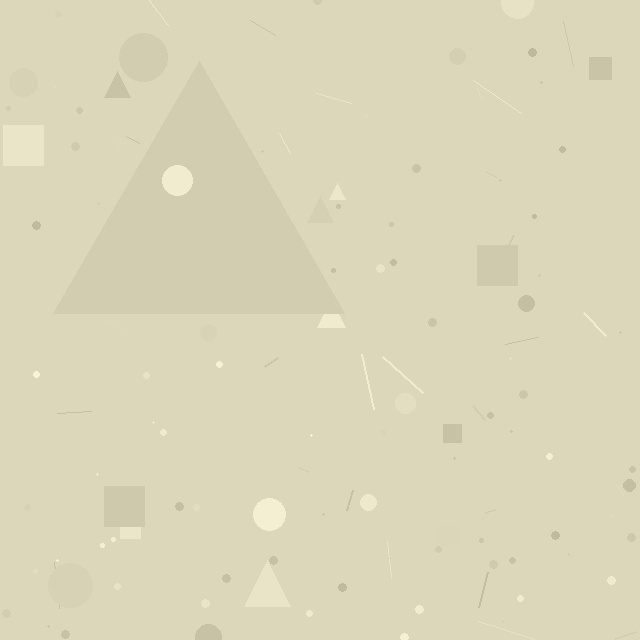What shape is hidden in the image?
A triangle is hidden in the image.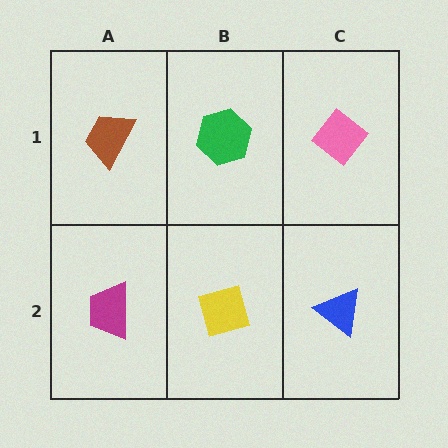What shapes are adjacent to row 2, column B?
A green hexagon (row 1, column B), a magenta trapezoid (row 2, column A), a blue triangle (row 2, column C).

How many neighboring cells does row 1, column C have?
2.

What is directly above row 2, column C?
A pink diamond.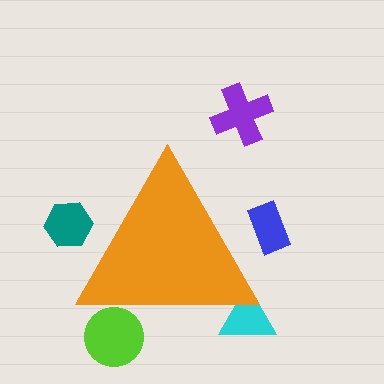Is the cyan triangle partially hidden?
Yes, the cyan triangle is partially hidden behind the orange triangle.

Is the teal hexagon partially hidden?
Yes, the teal hexagon is partially hidden behind the orange triangle.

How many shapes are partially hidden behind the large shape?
4 shapes are partially hidden.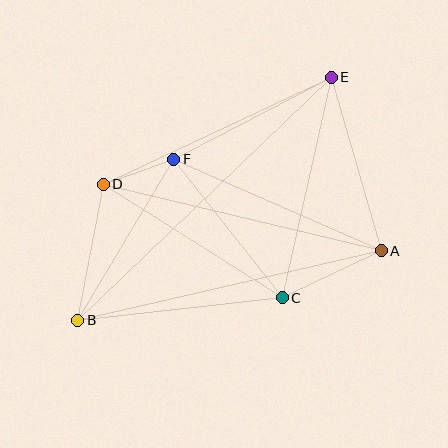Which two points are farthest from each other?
Points B and E are farthest from each other.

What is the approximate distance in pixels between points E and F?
The distance between E and F is approximately 178 pixels.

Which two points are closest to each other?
Points D and F are closest to each other.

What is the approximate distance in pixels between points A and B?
The distance between A and B is approximately 312 pixels.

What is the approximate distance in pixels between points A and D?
The distance between A and D is approximately 286 pixels.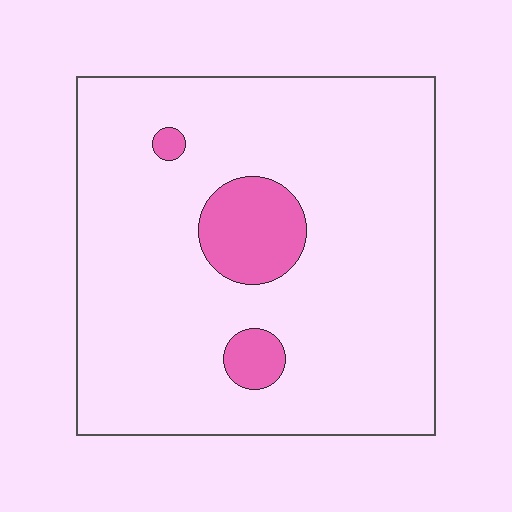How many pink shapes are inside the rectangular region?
3.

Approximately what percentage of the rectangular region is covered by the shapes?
Approximately 10%.